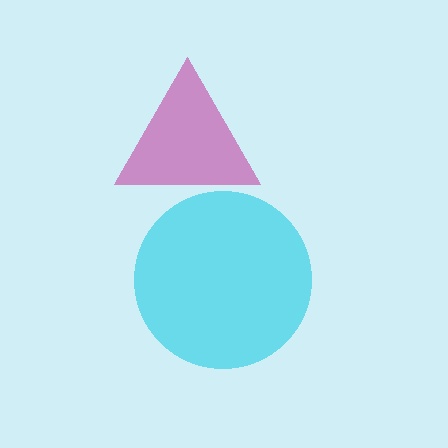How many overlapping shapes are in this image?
There are 2 overlapping shapes in the image.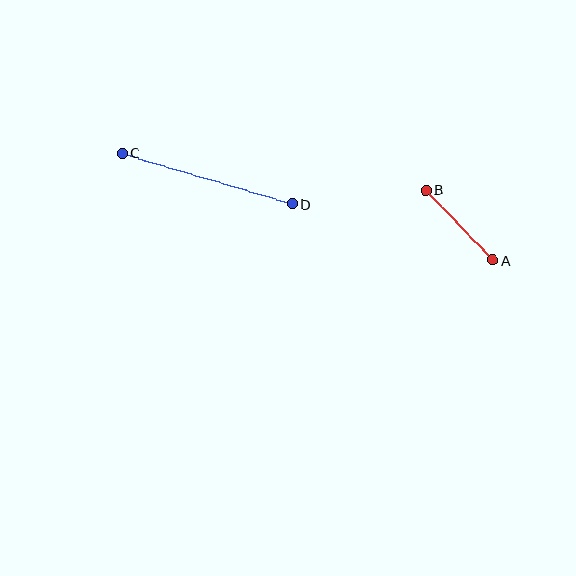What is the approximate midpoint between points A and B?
The midpoint is at approximately (459, 225) pixels.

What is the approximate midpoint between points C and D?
The midpoint is at approximately (207, 178) pixels.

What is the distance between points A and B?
The distance is approximately 97 pixels.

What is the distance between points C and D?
The distance is approximately 177 pixels.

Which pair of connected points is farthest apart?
Points C and D are farthest apart.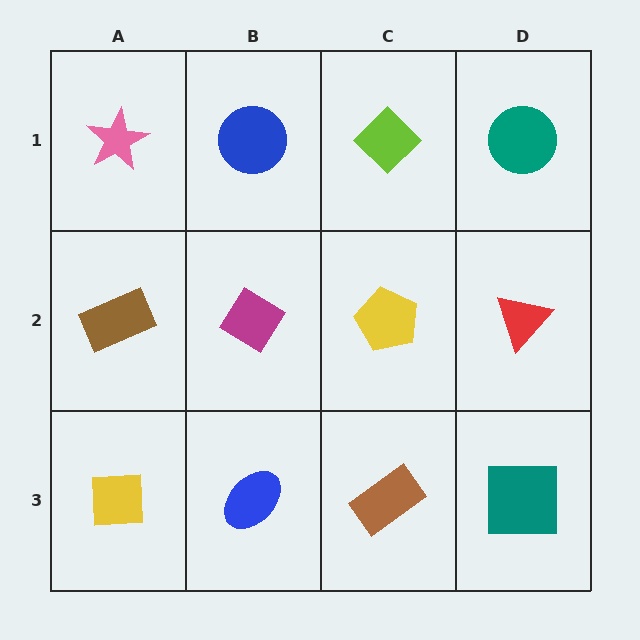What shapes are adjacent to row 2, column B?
A blue circle (row 1, column B), a blue ellipse (row 3, column B), a brown rectangle (row 2, column A), a yellow pentagon (row 2, column C).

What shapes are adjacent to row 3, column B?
A magenta diamond (row 2, column B), a yellow square (row 3, column A), a brown rectangle (row 3, column C).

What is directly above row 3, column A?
A brown rectangle.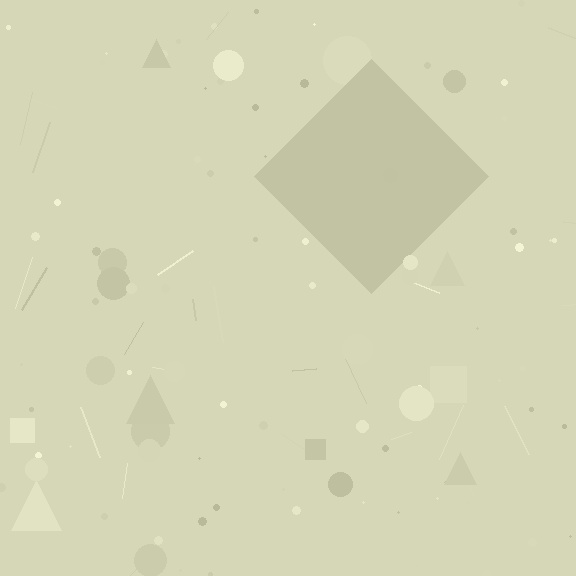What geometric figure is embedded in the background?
A diamond is embedded in the background.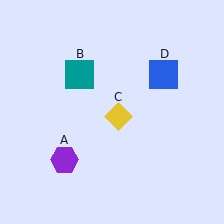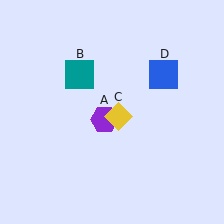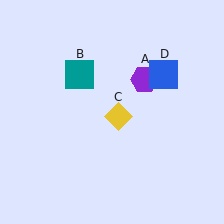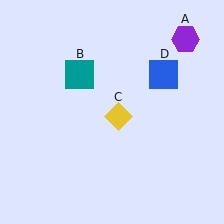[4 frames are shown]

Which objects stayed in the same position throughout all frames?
Teal square (object B) and yellow diamond (object C) and blue square (object D) remained stationary.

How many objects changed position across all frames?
1 object changed position: purple hexagon (object A).